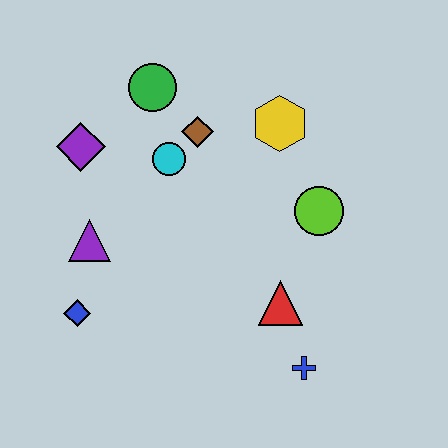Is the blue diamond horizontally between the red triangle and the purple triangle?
No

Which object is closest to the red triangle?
The blue cross is closest to the red triangle.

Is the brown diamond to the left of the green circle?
No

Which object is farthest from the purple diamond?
The blue cross is farthest from the purple diamond.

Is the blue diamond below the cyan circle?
Yes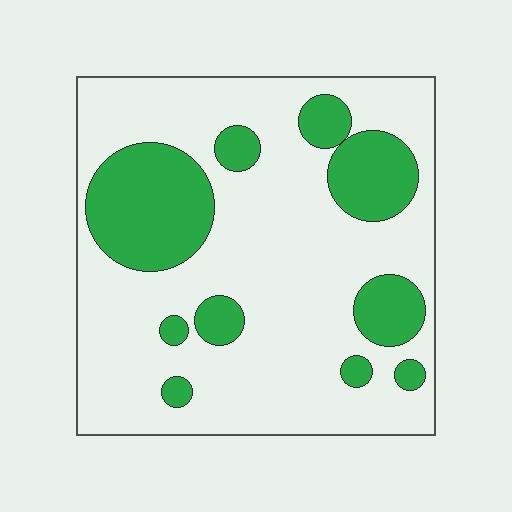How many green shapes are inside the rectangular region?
10.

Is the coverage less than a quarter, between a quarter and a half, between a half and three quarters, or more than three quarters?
Between a quarter and a half.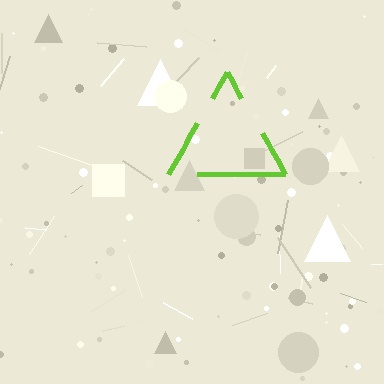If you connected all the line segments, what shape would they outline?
They would outline a triangle.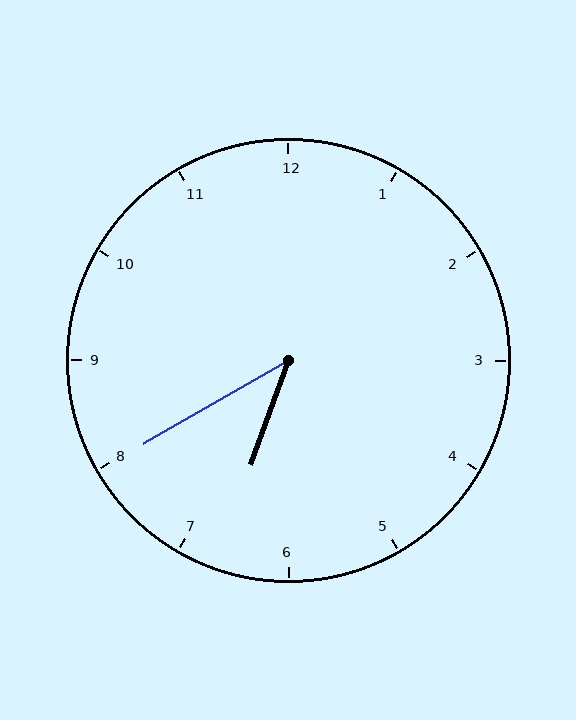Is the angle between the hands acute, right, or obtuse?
It is acute.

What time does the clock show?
6:40.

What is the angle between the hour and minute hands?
Approximately 40 degrees.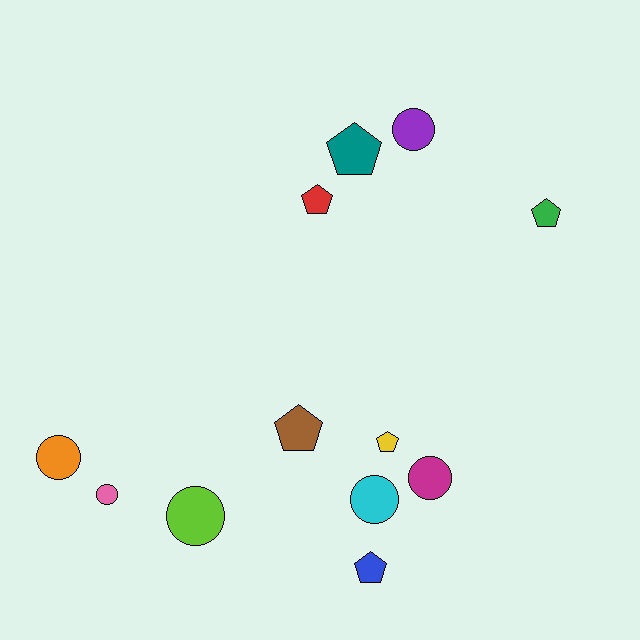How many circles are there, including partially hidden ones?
There are 6 circles.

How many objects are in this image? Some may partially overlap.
There are 12 objects.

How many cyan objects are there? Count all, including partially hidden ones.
There is 1 cyan object.